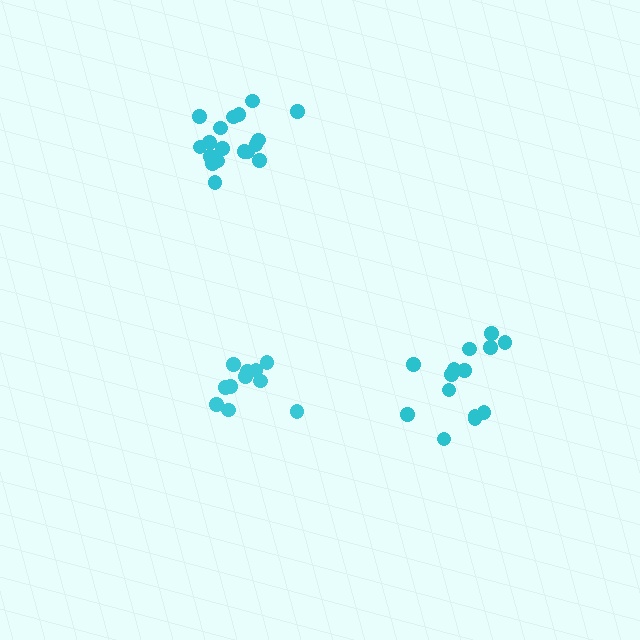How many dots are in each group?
Group 1: 14 dots, Group 2: 12 dots, Group 3: 18 dots (44 total).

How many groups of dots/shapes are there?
There are 3 groups.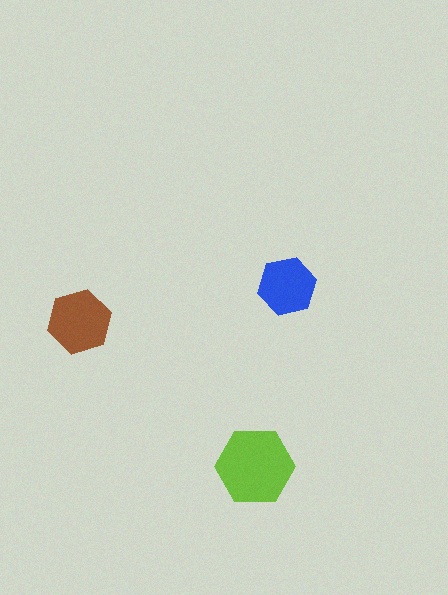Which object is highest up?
The blue hexagon is topmost.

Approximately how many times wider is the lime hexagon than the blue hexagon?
About 1.5 times wider.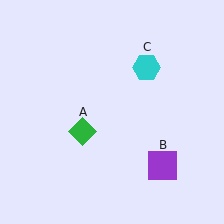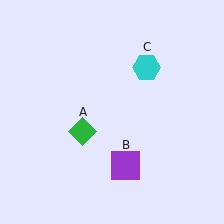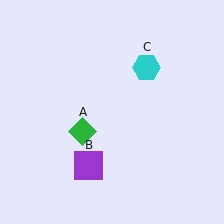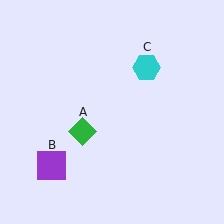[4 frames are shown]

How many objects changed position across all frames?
1 object changed position: purple square (object B).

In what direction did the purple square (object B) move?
The purple square (object B) moved left.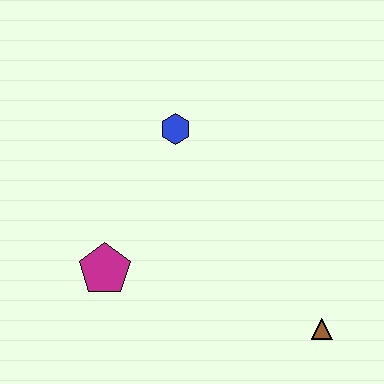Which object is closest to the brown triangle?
The magenta pentagon is closest to the brown triangle.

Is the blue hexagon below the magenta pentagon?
No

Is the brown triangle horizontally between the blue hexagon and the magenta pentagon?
No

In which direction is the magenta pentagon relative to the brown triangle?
The magenta pentagon is to the left of the brown triangle.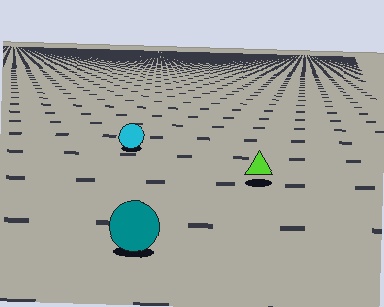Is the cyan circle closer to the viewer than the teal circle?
No. The teal circle is closer — you can tell from the texture gradient: the ground texture is coarser near it.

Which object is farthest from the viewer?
The cyan circle is farthest from the viewer. It appears smaller and the ground texture around it is denser.